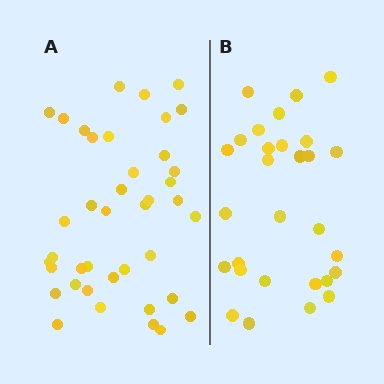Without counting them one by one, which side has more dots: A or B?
Region A (the left region) has more dots.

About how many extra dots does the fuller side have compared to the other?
Region A has roughly 12 or so more dots than region B.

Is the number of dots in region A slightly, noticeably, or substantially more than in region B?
Region A has noticeably more, but not dramatically so. The ratio is roughly 1.4 to 1.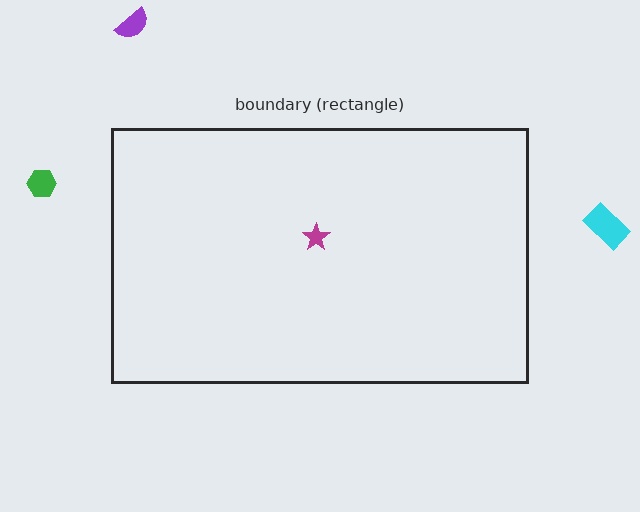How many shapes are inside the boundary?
1 inside, 3 outside.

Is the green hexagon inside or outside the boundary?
Outside.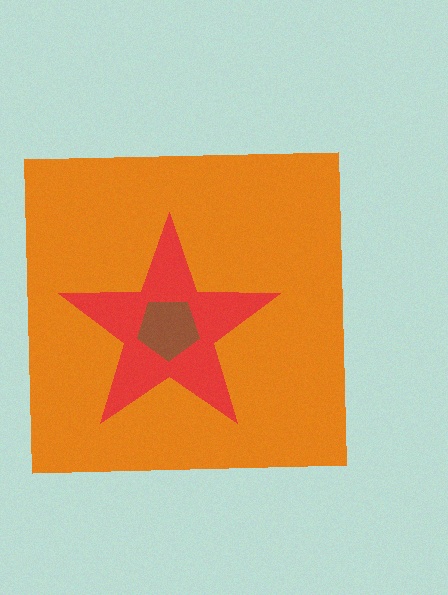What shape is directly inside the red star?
The brown pentagon.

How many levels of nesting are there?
3.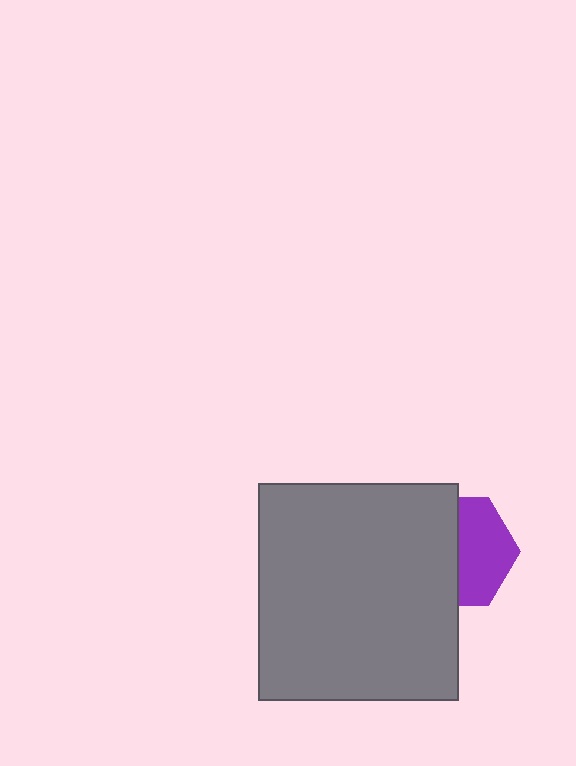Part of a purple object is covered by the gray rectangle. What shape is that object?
It is a hexagon.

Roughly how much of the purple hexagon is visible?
About half of it is visible (roughly 48%).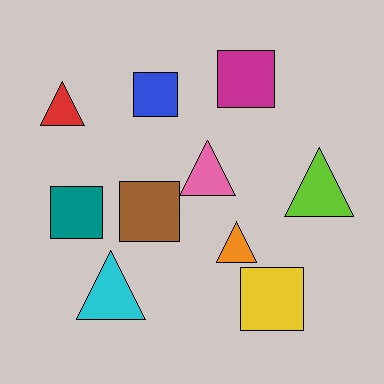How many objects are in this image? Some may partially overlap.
There are 10 objects.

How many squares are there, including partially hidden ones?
There are 5 squares.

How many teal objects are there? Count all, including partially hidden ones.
There is 1 teal object.